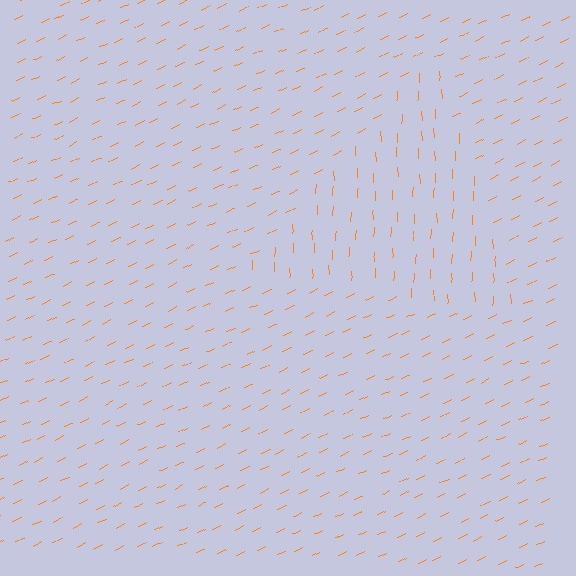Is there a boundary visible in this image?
Yes, there is a texture boundary formed by a change in line orientation.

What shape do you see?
I see a triangle.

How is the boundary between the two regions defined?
The boundary is defined purely by a change in line orientation (approximately 65 degrees difference). All lines are the same color and thickness.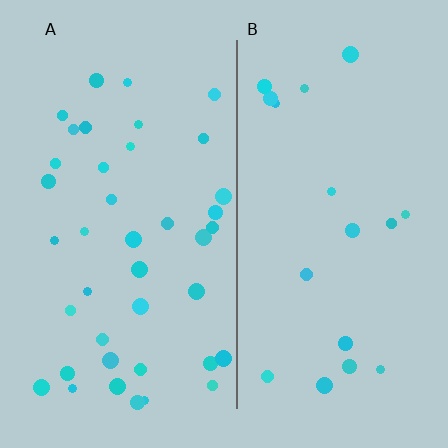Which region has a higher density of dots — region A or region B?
A (the left).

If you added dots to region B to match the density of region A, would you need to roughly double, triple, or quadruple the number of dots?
Approximately double.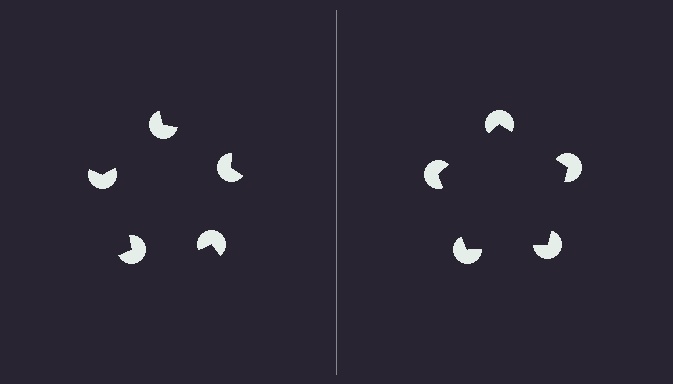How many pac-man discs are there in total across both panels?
10 — 5 on each side.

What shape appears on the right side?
An illusory pentagon.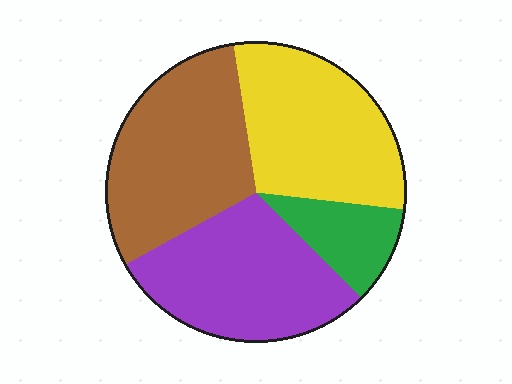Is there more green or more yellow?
Yellow.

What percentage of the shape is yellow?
Yellow covers around 30% of the shape.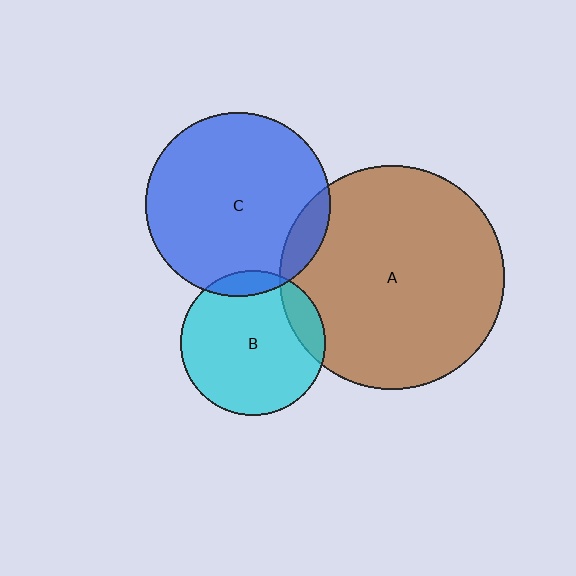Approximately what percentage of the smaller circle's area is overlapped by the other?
Approximately 10%.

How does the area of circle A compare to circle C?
Approximately 1.5 times.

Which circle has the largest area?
Circle A (brown).